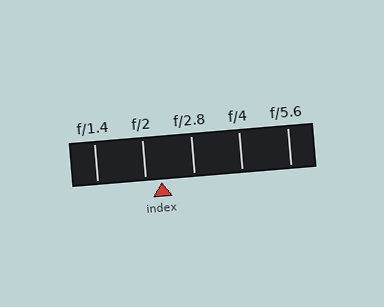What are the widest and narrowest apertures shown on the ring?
The widest aperture shown is f/1.4 and the narrowest is f/5.6.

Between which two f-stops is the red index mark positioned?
The index mark is between f/2 and f/2.8.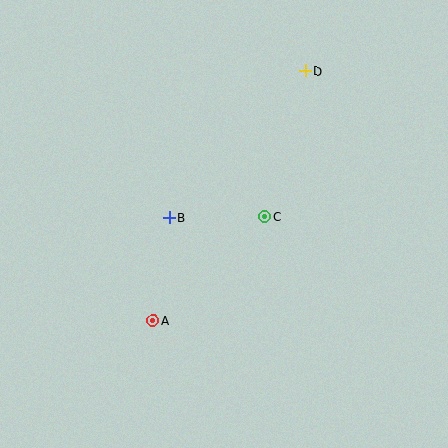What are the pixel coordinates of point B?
Point B is at (169, 217).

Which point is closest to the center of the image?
Point C at (265, 217) is closest to the center.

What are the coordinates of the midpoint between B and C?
The midpoint between B and C is at (217, 217).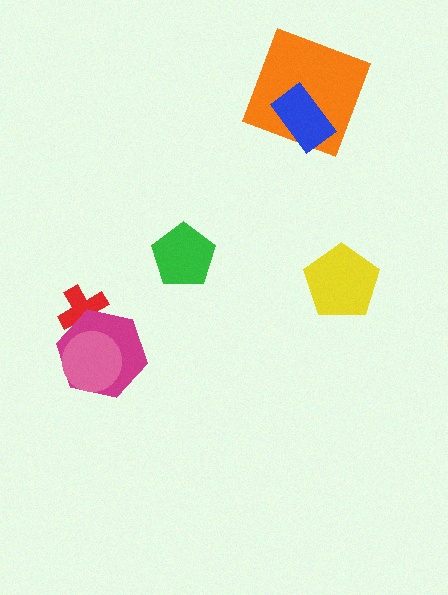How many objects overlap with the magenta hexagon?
2 objects overlap with the magenta hexagon.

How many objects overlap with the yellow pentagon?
0 objects overlap with the yellow pentagon.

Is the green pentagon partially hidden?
No, no other shape covers it.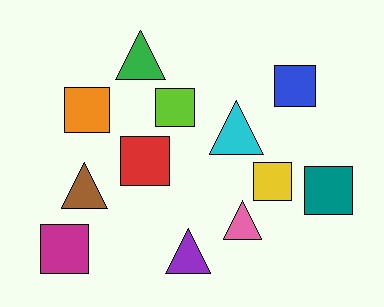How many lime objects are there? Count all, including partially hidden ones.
There is 1 lime object.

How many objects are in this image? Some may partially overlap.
There are 12 objects.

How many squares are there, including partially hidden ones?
There are 7 squares.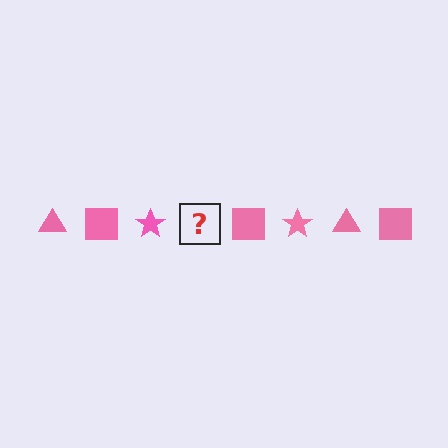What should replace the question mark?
The question mark should be replaced with a pink triangle.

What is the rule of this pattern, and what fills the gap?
The rule is that the pattern cycles through triangle, square, star shapes in pink. The gap should be filled with a pink triangle.